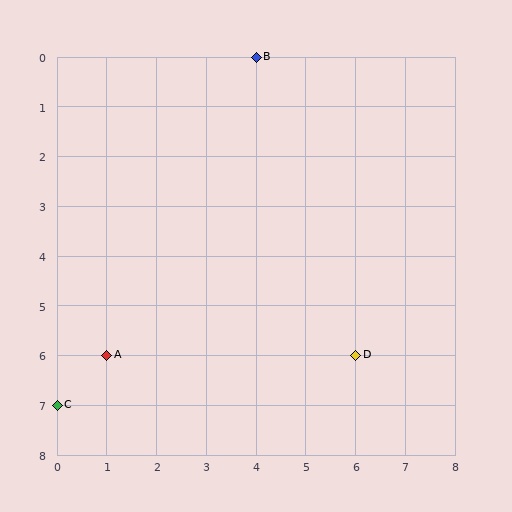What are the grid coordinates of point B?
Point B is at grid coordinates (4, 0).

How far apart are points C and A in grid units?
Points C and A are 1 column and 1 row apart (about 1.4 grid units diagonally).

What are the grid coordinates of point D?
Point D is at grid coordinates (6, 6).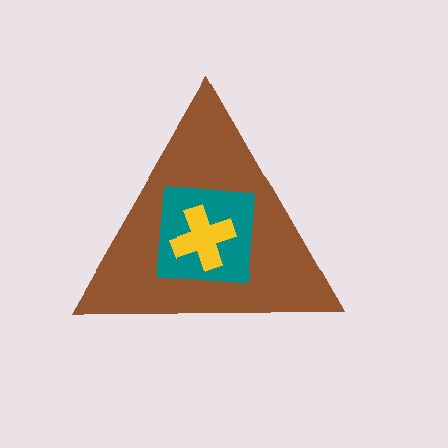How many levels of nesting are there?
3.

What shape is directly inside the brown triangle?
The teal square.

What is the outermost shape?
The brown triangle.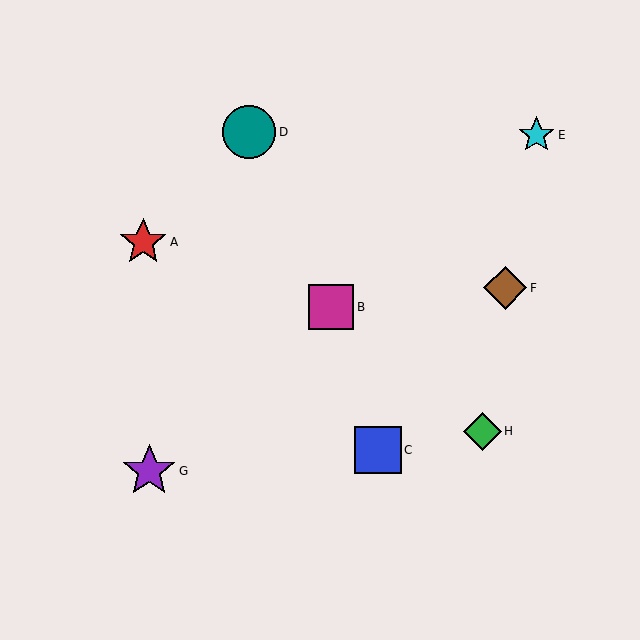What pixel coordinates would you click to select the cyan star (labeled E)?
Click at (537, 135) to select the cyan star E.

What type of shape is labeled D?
Shape D is a teal circle.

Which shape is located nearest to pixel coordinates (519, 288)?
The brown diamond (labeled F) at (505, 288) is nearest to that location.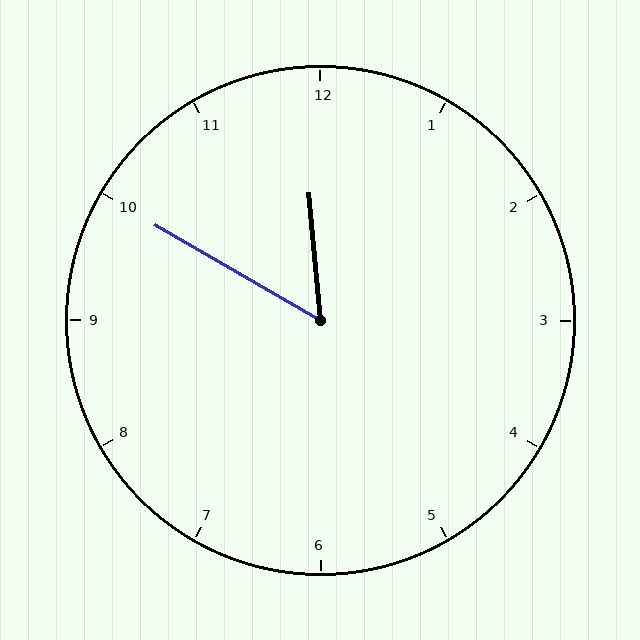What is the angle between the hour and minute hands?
Approximately 55 degrees.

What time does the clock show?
11:50.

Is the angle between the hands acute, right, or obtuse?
It is acute.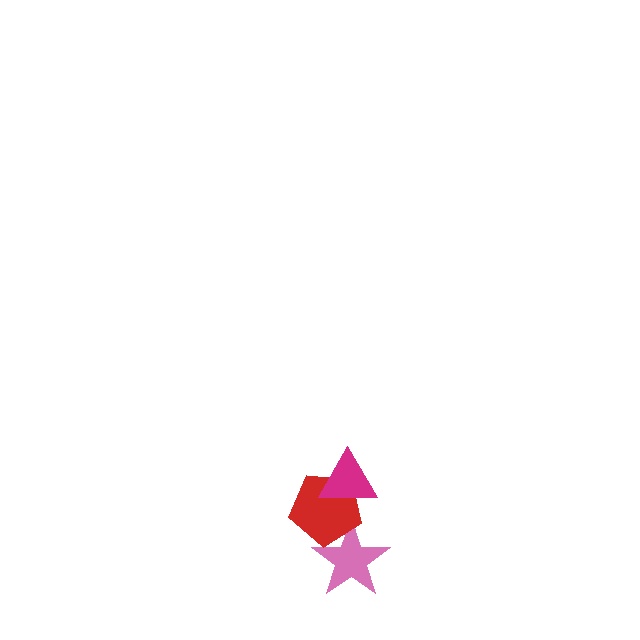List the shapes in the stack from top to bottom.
From top to bottom: the magenta triangle, the red pentagon, the pink star.